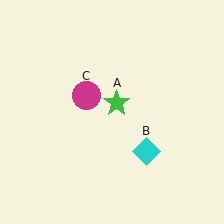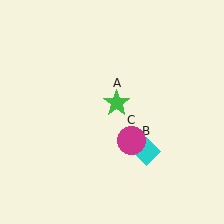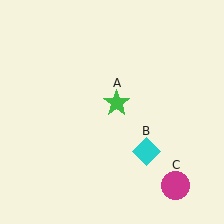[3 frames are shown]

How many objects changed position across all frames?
1 object changed position: magenta circle (object C).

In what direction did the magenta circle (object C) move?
The magenta circle (object C) moved down and to the right.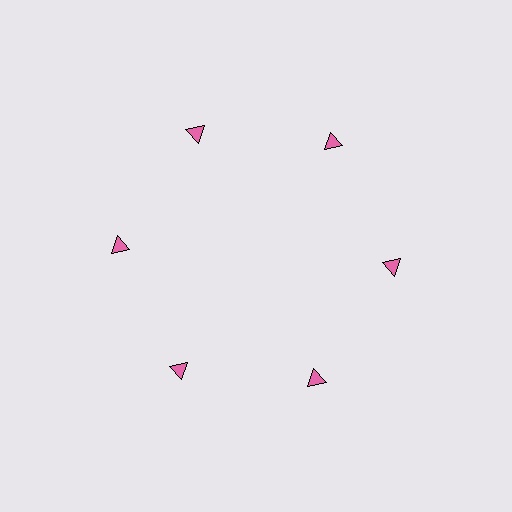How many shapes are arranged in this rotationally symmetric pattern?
There are 6 shapes, arranged in 6 groups of 1.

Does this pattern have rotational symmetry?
Yes, this pattern has 6-fold rotational symmetry. It looks the same after rotating 60 degrees around the center.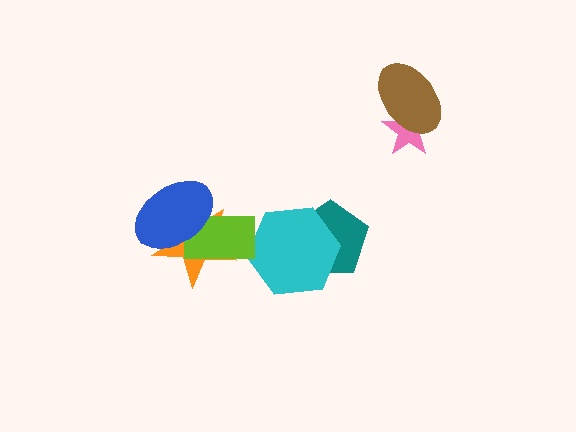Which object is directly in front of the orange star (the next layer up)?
The lime rectangle is directly in front of the orange star.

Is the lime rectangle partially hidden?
Yes, it is partially covered by another shape.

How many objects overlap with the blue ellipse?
2 objects overlap with the blue ellipse.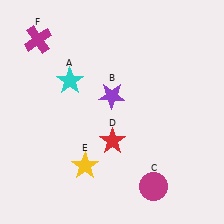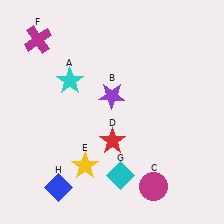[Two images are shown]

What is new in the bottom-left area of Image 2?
A blue diamond (H) was added in the bottom-left area of Image 2.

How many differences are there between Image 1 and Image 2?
There are 2 differences between the two images.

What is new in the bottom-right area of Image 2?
A cyan diamond (G) was added in the bottom-right area of Image 2.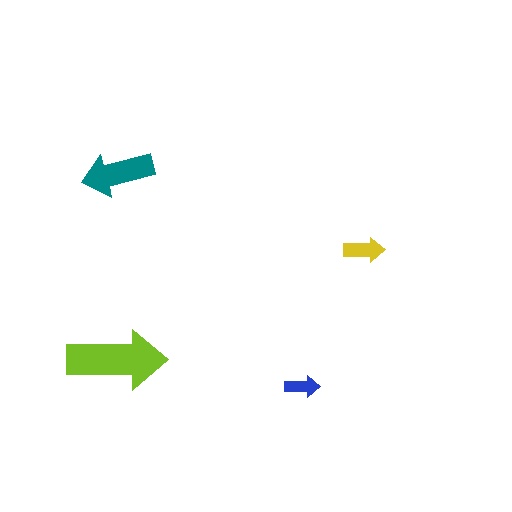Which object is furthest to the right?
The yellow arrow is rightmost.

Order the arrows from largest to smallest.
the lime one, the teal one, the yellow one, the blue one.